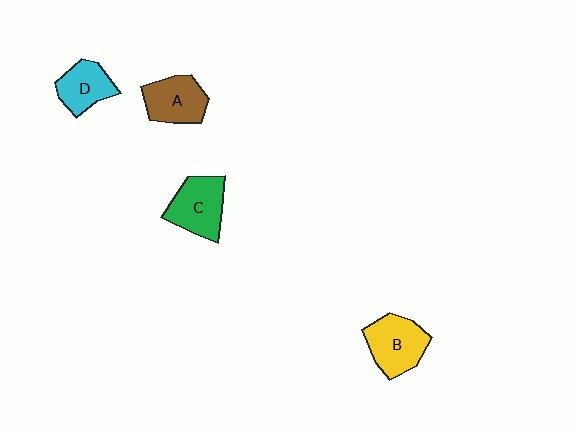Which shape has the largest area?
Shape B (yellow).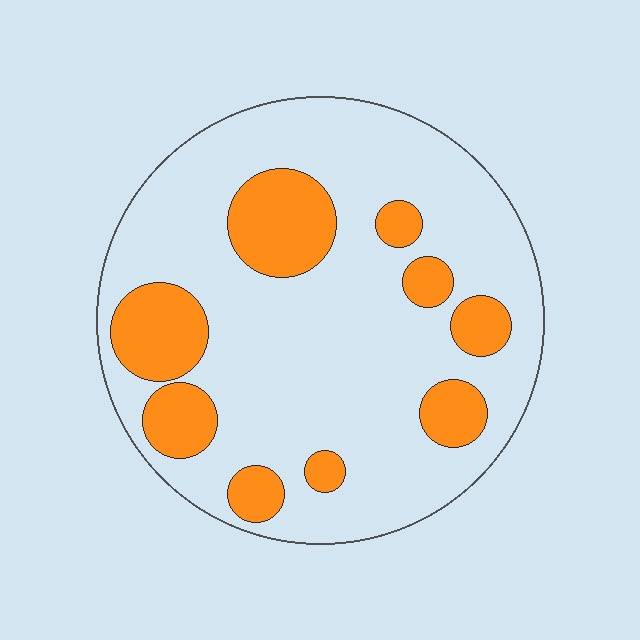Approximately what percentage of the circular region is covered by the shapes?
Approximately 25%.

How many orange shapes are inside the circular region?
9.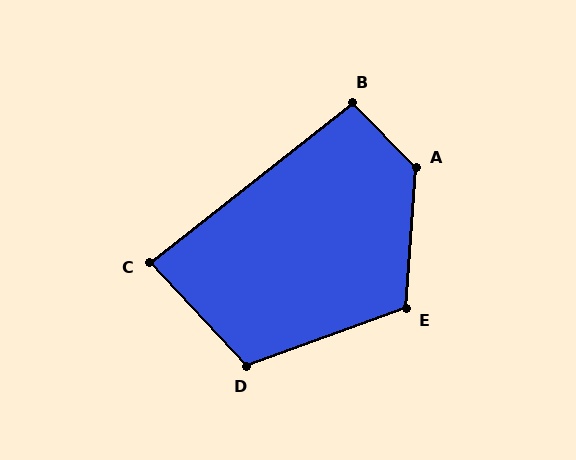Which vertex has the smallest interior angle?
C, at approximately 85 degrees.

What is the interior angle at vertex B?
Approximately 96 degrees (obtuse).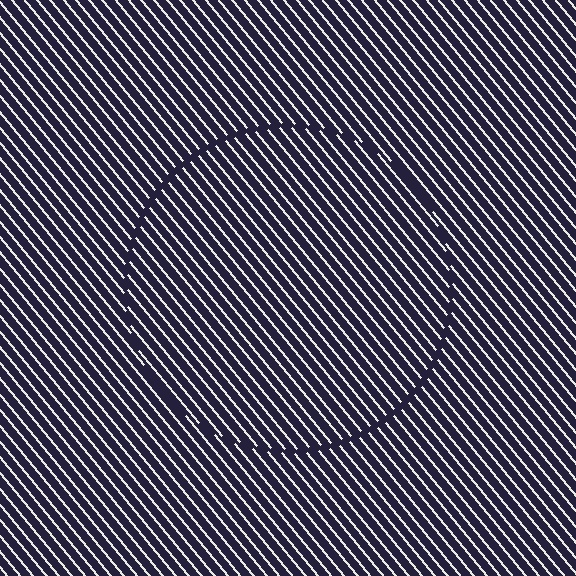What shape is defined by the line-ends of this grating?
An illusory circle. The interior of the shape contains the same grating, shifted by half a period — the contour is defined by the phase discontinuity where line-ends from the inner and outer gratings abut.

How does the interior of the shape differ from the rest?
The interior of the shape contains the same grating, shifted by half a period — the contour is defined by the phase discontinuity where line-ends from the inner and outer gratings abut.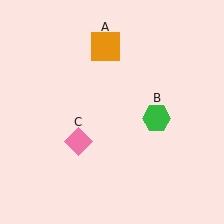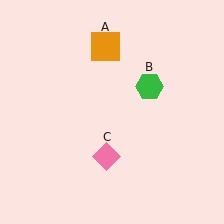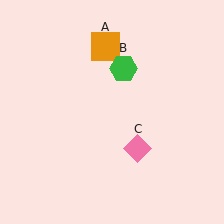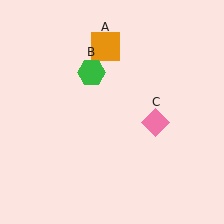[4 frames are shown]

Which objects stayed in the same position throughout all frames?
Orange square (object A) remained stationary.